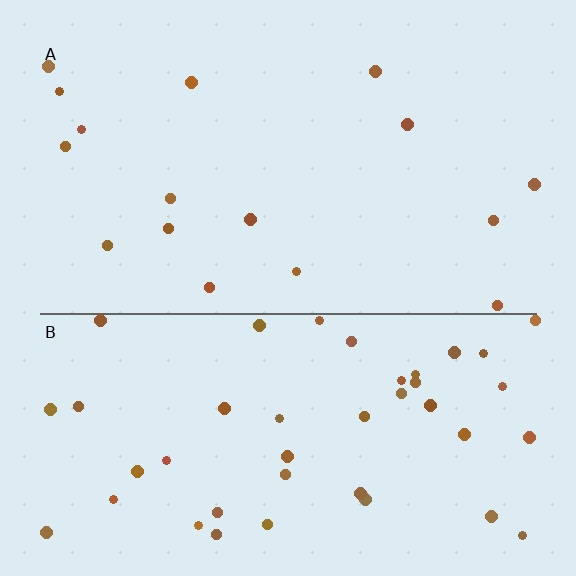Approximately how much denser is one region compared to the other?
Approximately 2.6× — region B over region A.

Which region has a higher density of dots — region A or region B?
B (the bottom).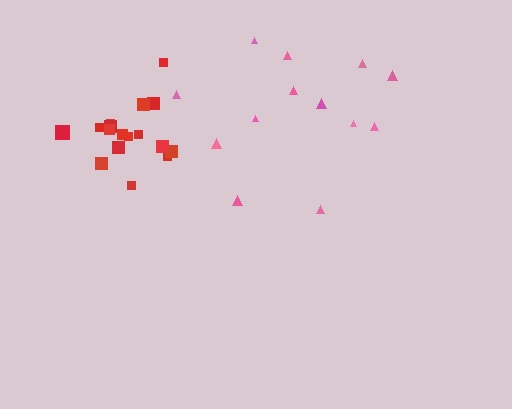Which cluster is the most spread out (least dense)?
Pink.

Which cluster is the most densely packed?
Red.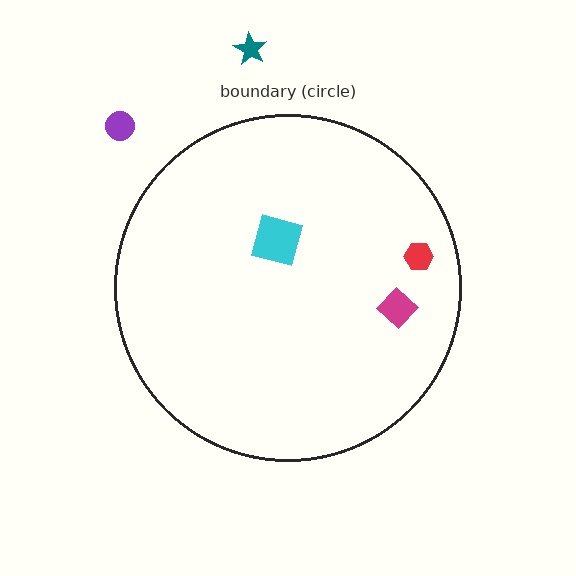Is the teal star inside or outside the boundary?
Outside.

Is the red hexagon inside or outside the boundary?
Inside.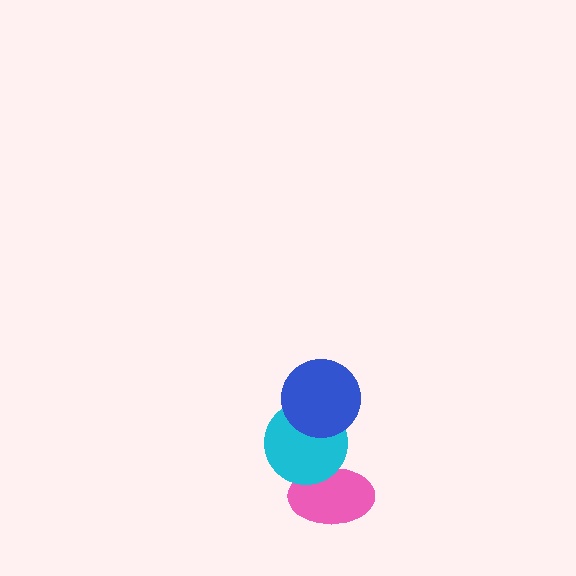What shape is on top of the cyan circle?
The blue circle is on top of the cyan circle.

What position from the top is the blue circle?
The blue circle is 1st from the top.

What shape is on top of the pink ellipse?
The cyan circle is on top of the pink ellipse.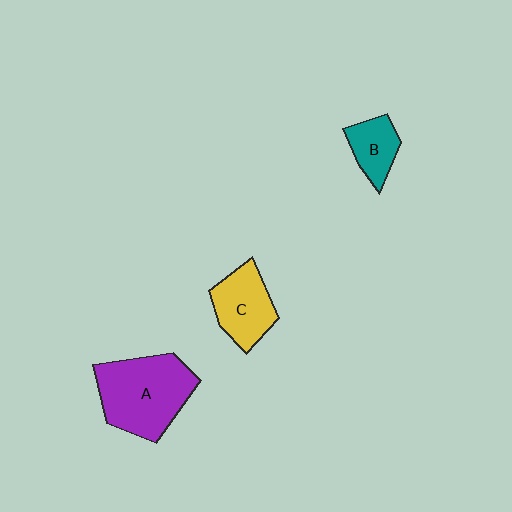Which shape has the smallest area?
Shape B (teal).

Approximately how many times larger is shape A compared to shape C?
Approximately 1.7 times.